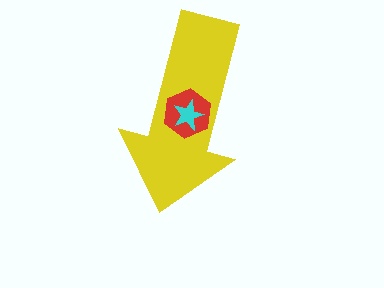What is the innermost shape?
The cyan star.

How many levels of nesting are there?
3.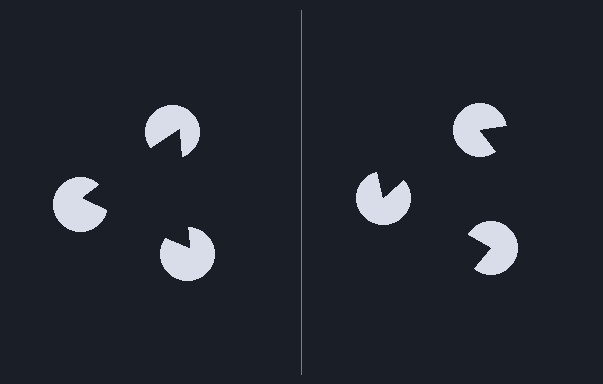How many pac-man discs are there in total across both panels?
6 — 3 on each side.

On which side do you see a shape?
An illusory triangle appears on the left side. On the right side the wedge cuts are rotated, so no coherent shape forms.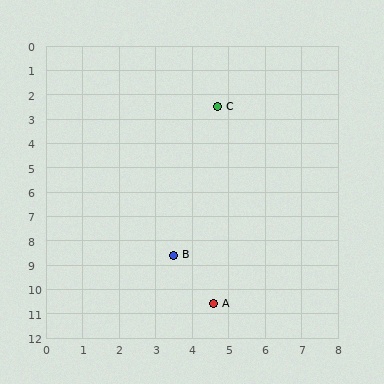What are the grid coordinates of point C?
Point C is at approximately (4.7, 2.5).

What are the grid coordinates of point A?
Point A is at approximately (4.6, 10.6).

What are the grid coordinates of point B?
Point B is at approximately (3.5, 8.6).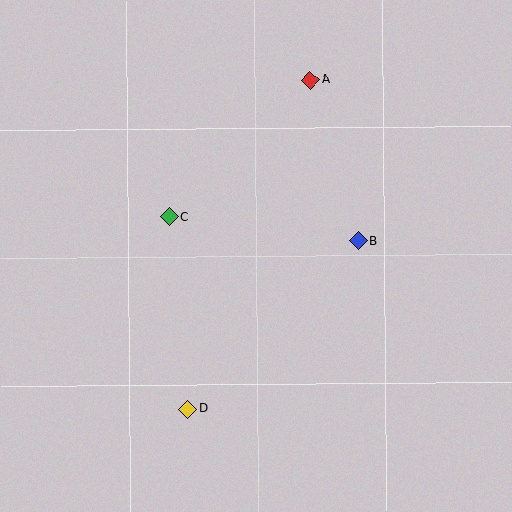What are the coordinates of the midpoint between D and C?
The midpoint between D and C is at (178, 313).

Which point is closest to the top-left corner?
Point C is closest to the top-left corner.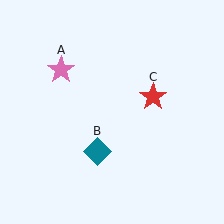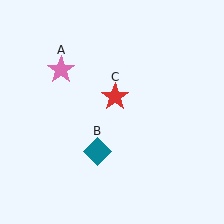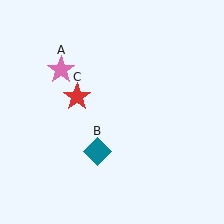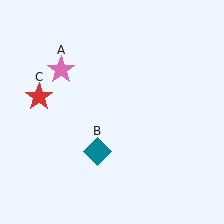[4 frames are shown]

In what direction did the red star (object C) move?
The red star (object C) moved left.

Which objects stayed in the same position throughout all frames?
Pink star (object A) and teal diamond (object B) remained stationary.